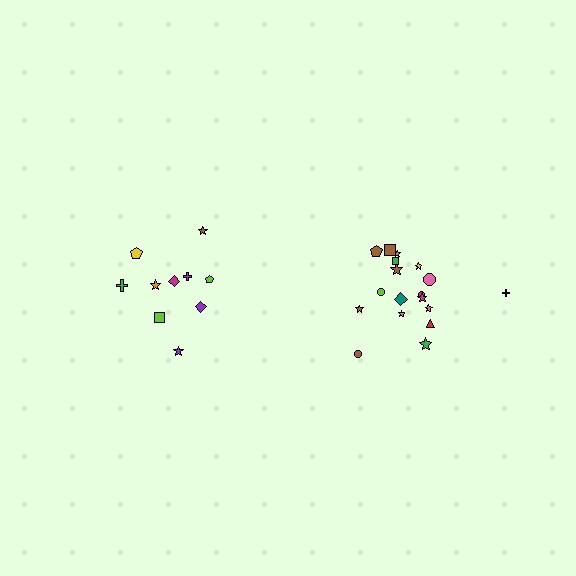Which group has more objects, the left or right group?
The right group.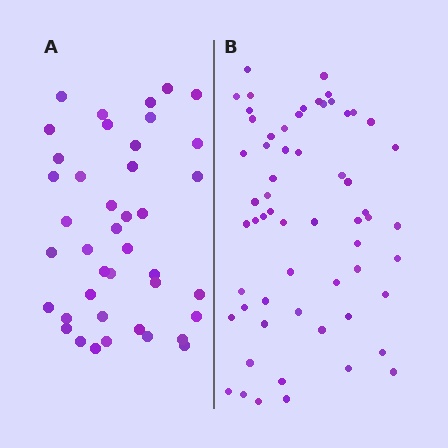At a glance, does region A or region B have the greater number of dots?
Region B (the right region) has more dots.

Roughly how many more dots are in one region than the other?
Region B has approximately 20 more dots than region A.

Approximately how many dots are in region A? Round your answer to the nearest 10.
About 40 dots. (The exact count is 41, which rounds to 40.)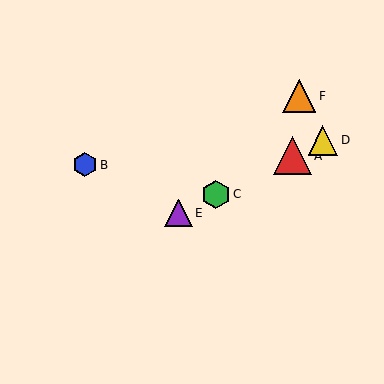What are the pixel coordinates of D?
Object D is at (323, 140).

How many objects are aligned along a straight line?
4 objects (A, C, D, E) are aligned along a straight line.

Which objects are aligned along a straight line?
Objects A, C, D, E are aligned along a straight line.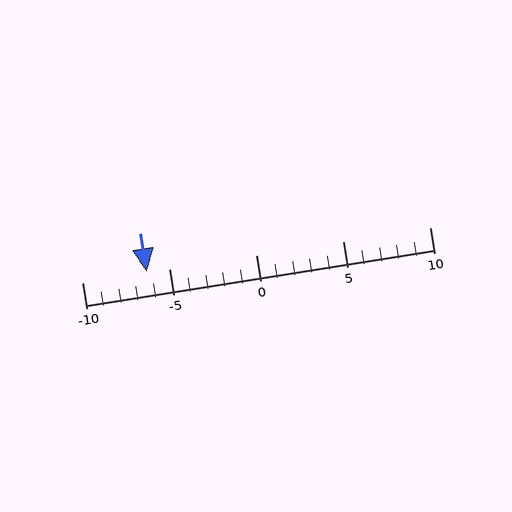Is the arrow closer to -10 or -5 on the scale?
The arrow is closer to -5.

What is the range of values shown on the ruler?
The ruler shows values from -10 to 10.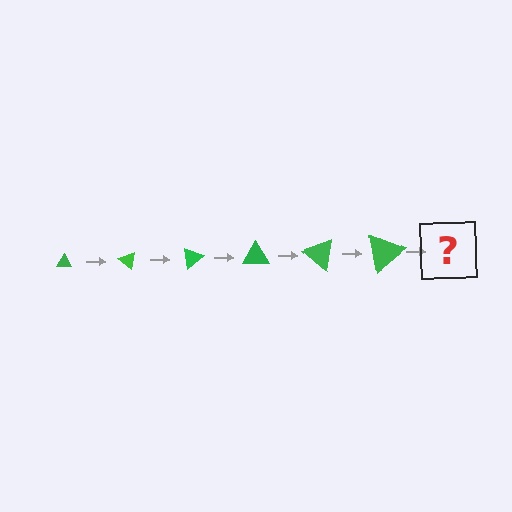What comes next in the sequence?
The next element should be a triangle, larger than the previous one and rotated 240 degrees from the start.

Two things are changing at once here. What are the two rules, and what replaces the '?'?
The two rules are that the triangle grows larger each step and it rotates 40 degrees each step. The '?' should be a triangle, larger than the previous one and rotated 240 degrees from the start.